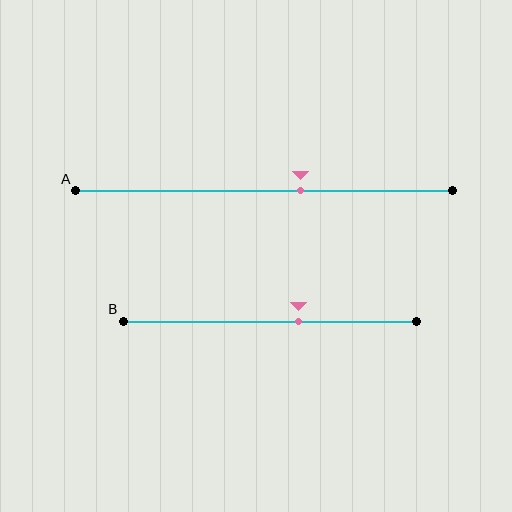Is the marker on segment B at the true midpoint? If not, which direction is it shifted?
No, the marker on segment B is shifted to the right by about 10% of the segment length.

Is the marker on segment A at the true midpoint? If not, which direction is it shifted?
No, the marker on segment A is shifted to the right by about 10% of the segment length.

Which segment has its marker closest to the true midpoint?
Segment A has its marker closest to the true midpoint.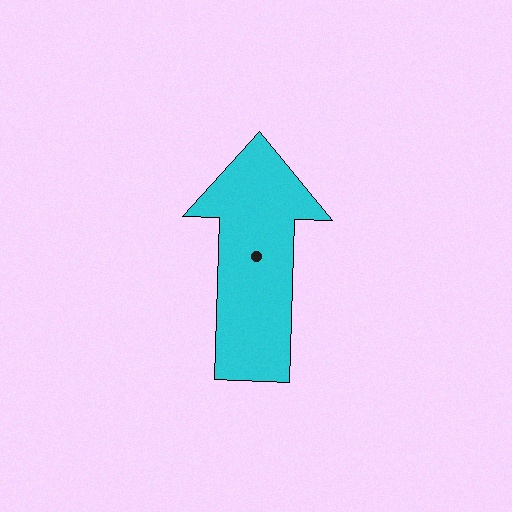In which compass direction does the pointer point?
North.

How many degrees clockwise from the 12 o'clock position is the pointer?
Approximately 2 degrees.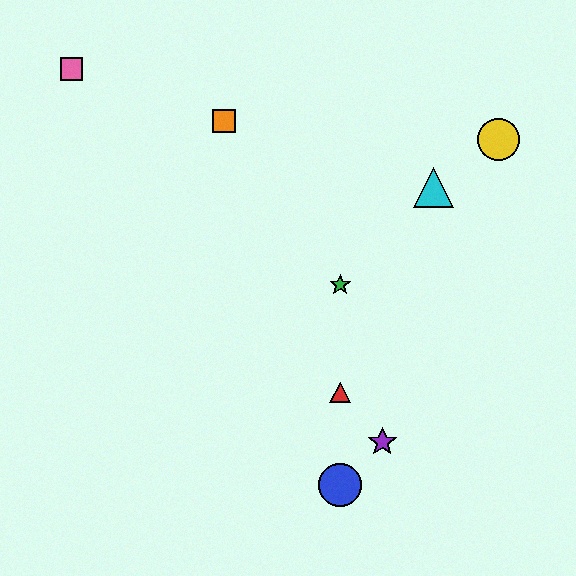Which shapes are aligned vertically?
The red triangle, the blue circle, the green star are aligned vertically.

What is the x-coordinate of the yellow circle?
The yellow circle is at x≈499.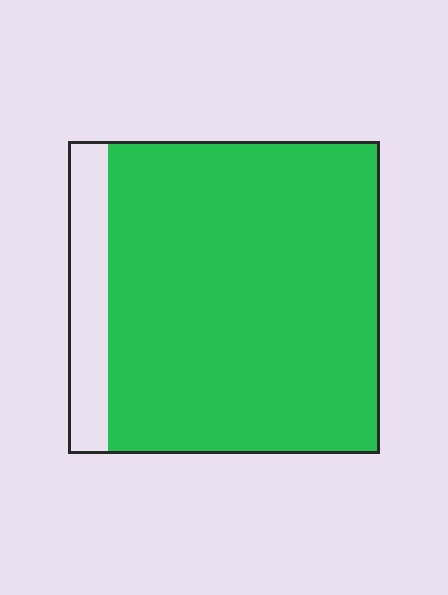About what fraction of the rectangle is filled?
About seven eighths (7/8).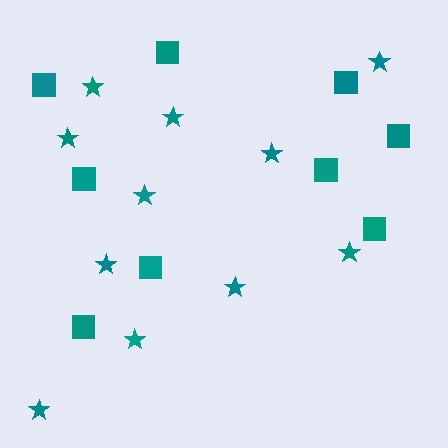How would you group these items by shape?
There are 2 groups: one group of stars (11) and one group of squares (9).